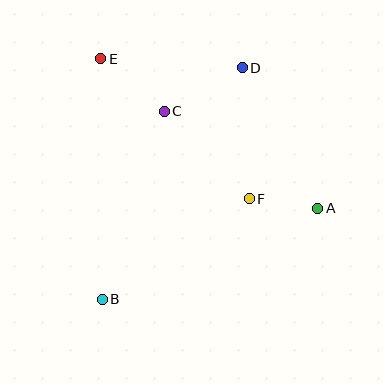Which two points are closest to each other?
Points A and F are closest to each other.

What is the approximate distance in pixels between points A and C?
The distance between A and C is approximately 182 pixels.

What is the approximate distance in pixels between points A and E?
The distance between A and E is approximately 264 pixels.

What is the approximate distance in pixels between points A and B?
The distance between A and B is approximately 234 pixels.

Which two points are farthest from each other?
Points B and D are farthest from each other.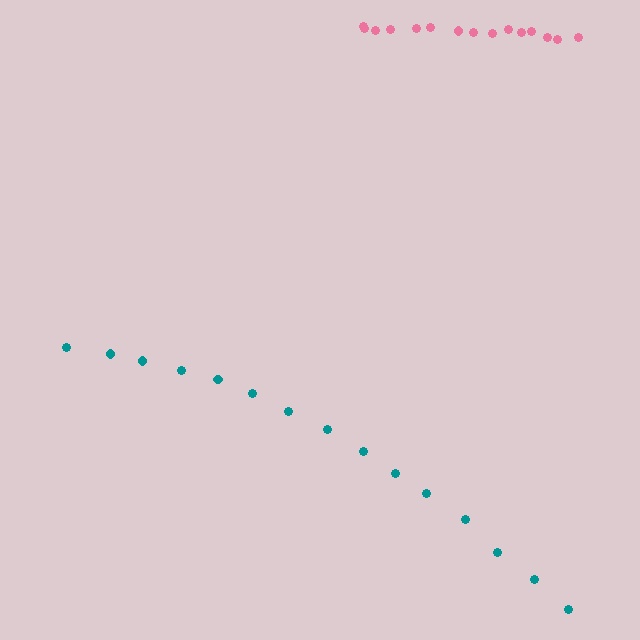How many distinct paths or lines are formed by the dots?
There are 2 distinct paths.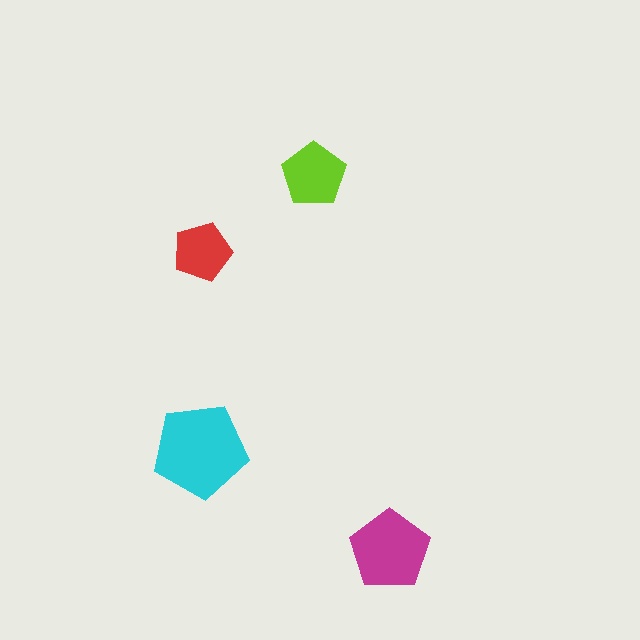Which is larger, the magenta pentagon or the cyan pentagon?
The cyan one.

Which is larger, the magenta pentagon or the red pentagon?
The magenta one.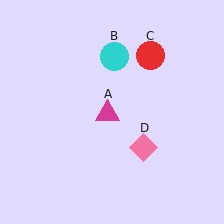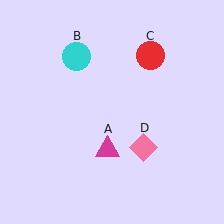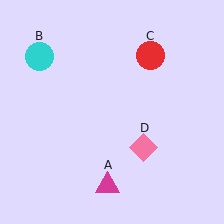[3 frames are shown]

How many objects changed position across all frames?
2 objects changed position: magenta triangle (object A), cyan circle (object B).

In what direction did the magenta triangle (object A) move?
The magenta triangle (object A) moved down.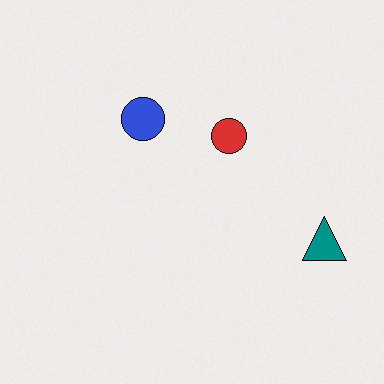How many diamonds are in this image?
There are no diamonds.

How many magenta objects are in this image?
There are no magenta objects.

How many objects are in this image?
There are 3 objects.